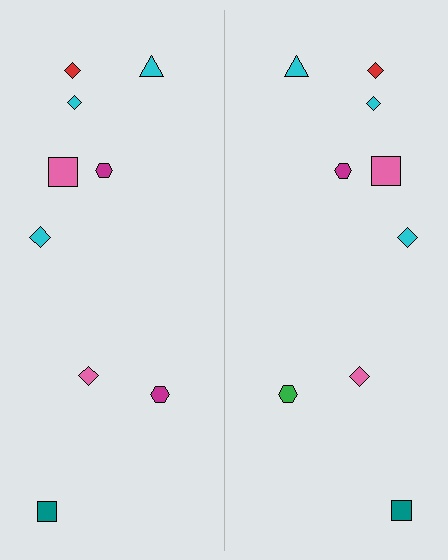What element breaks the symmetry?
The green hexagon on the right side breaks the symmetry — its mirror counterpart is magenta.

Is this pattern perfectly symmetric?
No, the pattern is not perfectly symmetric. The green hexagon on the right side breaks the symmetry — its mirror counterpart is magenta.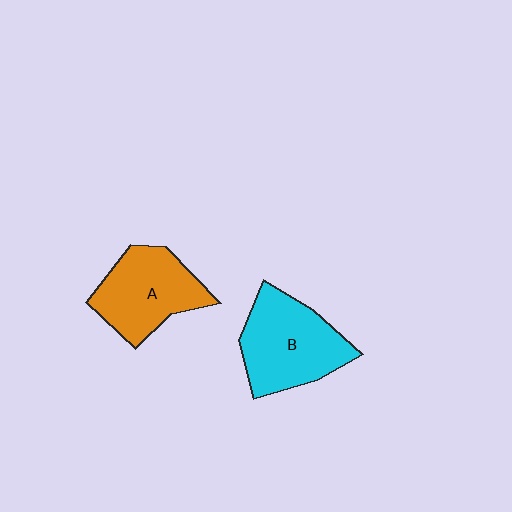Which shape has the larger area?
Shape B (cyan).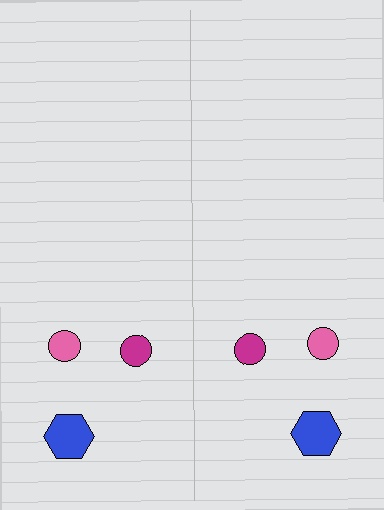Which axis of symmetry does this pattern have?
The pattern has a vertical axis of symmetry running through the center of the image.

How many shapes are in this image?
There are 6 shapes in this image.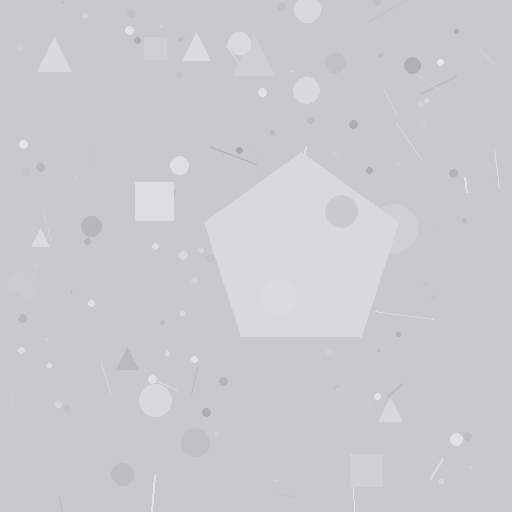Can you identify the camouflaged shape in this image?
The camouflaged shape is a pentagon.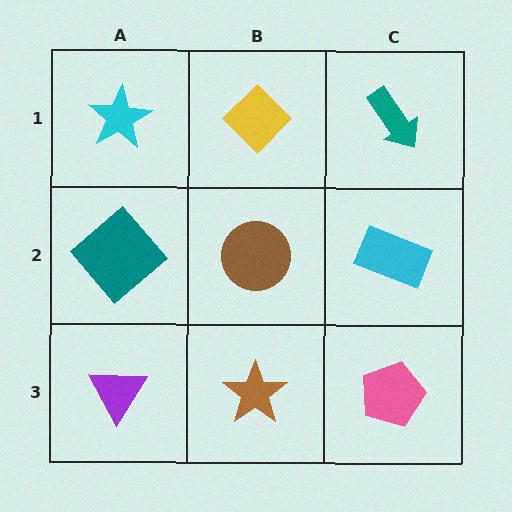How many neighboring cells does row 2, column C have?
3.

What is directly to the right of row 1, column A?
A yellow diamond.